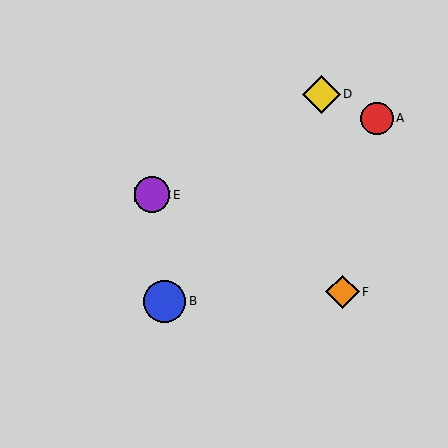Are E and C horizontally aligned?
Yes, both are at y≈195.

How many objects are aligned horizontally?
2 objects (C, E) are aligned horizontally.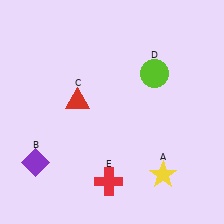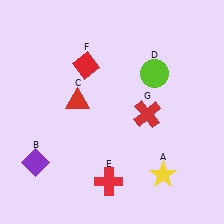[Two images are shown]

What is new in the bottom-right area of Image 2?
A red cross (G) was added in the bottom-right area of Image 2.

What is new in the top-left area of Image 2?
A red diamond (F) was added in the top-left area of Image 2.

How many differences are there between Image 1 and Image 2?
There are 2 differences between the two images.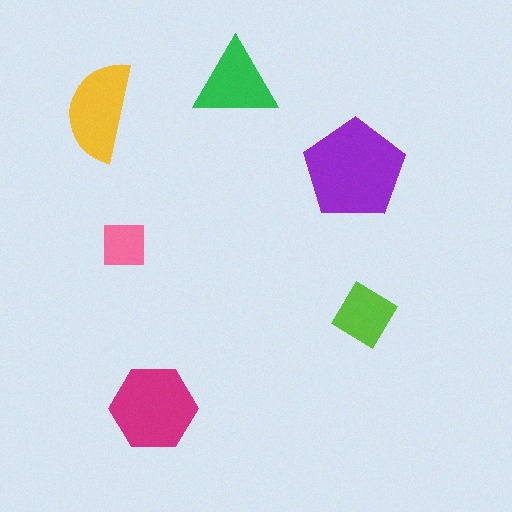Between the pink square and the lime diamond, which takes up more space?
The lime diamond.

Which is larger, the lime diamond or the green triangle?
The green triangle.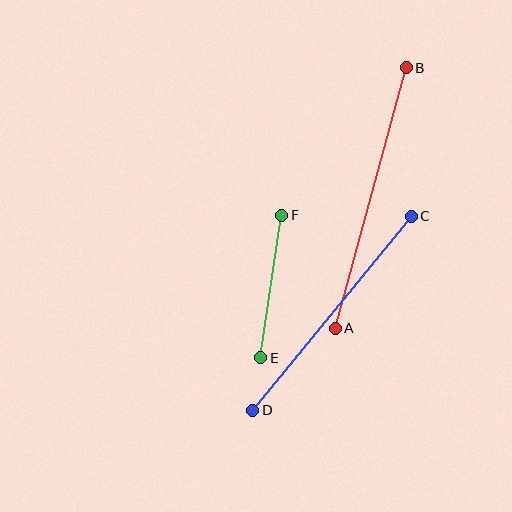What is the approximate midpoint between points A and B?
The midpoint is at approximately (371, 198) pixels.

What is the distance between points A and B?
The distance is approximately 270 pixels.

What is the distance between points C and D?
The distance is approximately 251 pixels.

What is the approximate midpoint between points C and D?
The midpoint is at approximately (332, 313) pixels.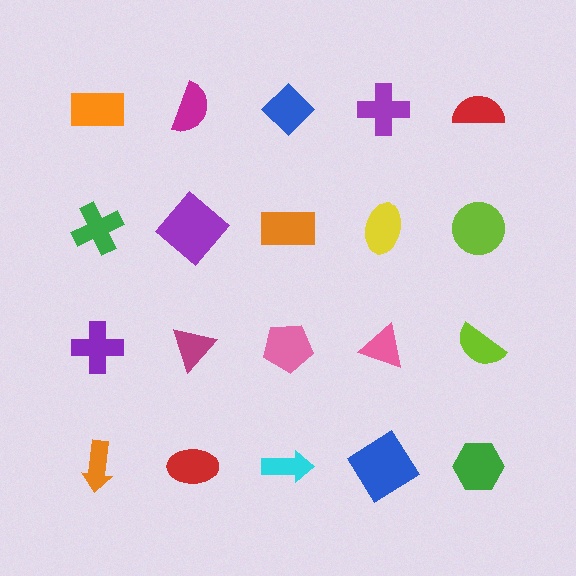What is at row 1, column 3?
A blue diamond.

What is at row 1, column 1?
An orange rectangle.